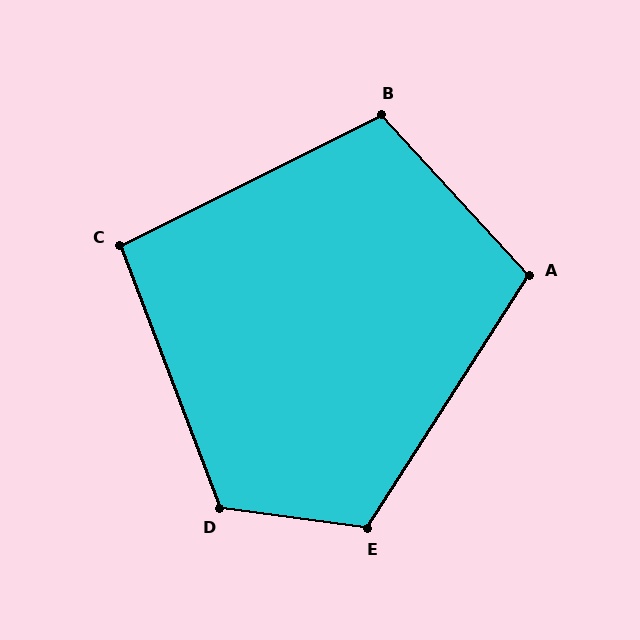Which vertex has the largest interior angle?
D, at approximately 118 degrees.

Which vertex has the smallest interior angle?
C, at approximately 96 degrees.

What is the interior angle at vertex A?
Approximately 105 degrees (obtuse).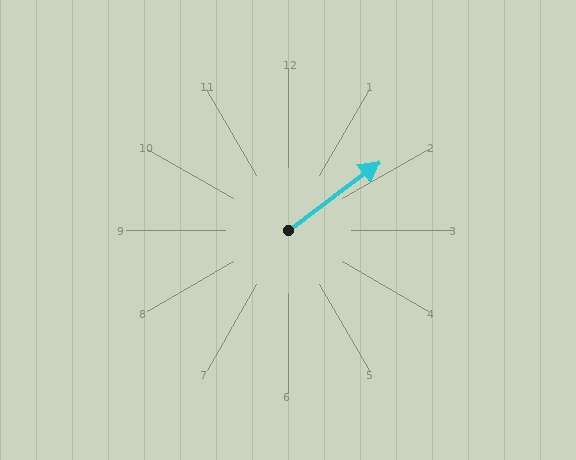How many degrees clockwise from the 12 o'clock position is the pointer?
Approximately 53 degrees.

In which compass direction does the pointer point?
Northeast.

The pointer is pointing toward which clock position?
Roughly 2 o'clock.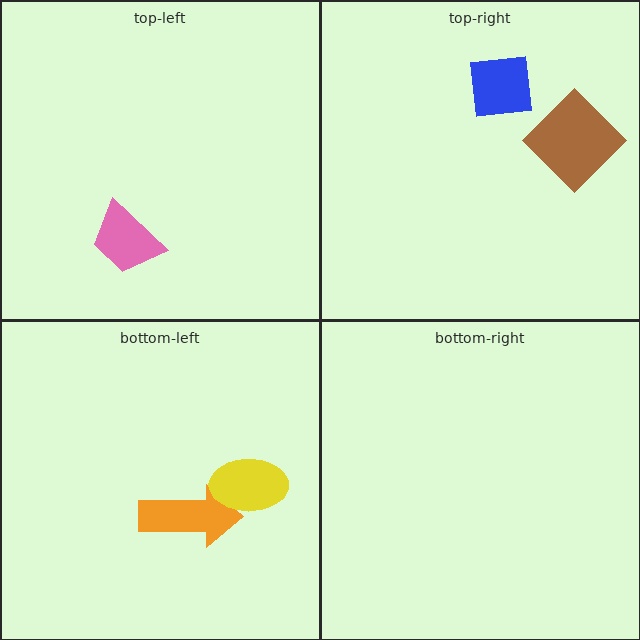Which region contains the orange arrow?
The bottom-left region.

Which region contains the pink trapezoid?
The top-left region.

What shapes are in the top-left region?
The pink trapezoid.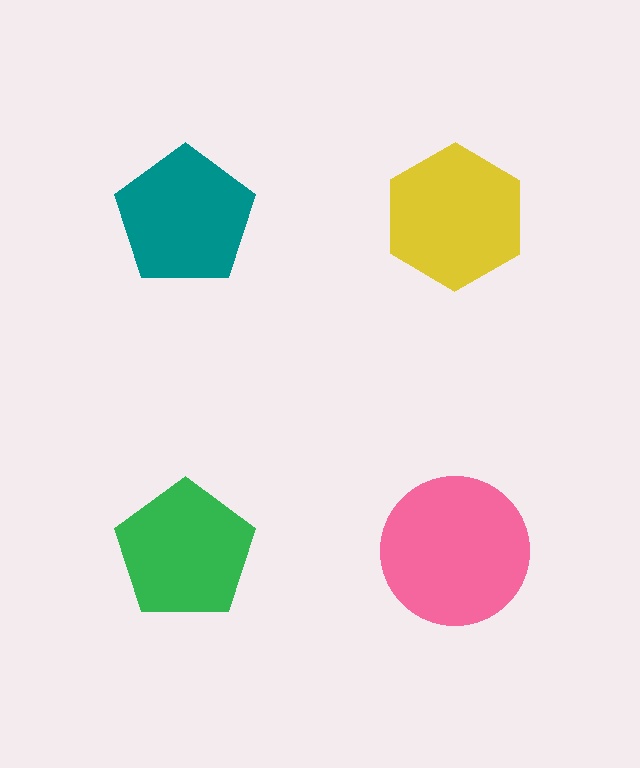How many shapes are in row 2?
2 shapes.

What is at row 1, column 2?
A yellow hexagon.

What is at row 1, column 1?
A teal pentagon.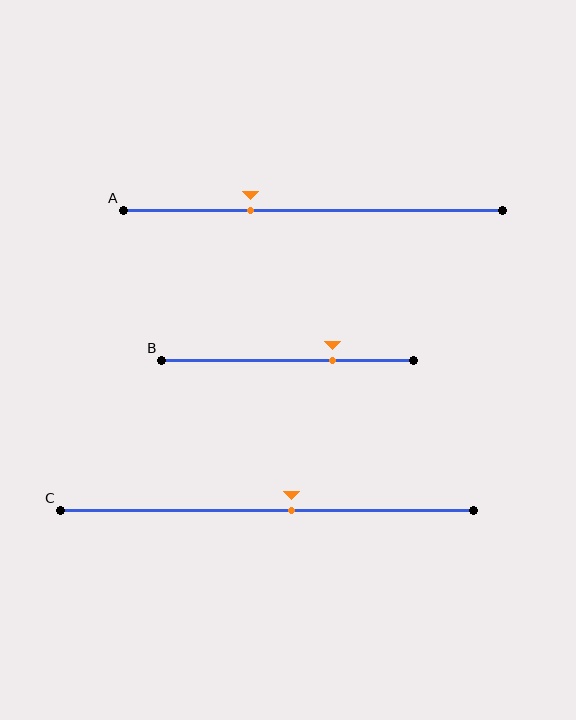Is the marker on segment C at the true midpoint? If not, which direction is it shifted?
No, the marker on segment C is shifted to the right by about 6% of the segment length.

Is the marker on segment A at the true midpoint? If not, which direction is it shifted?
No, the marker on segment A is shifted to the left by about 17% of the segment length.